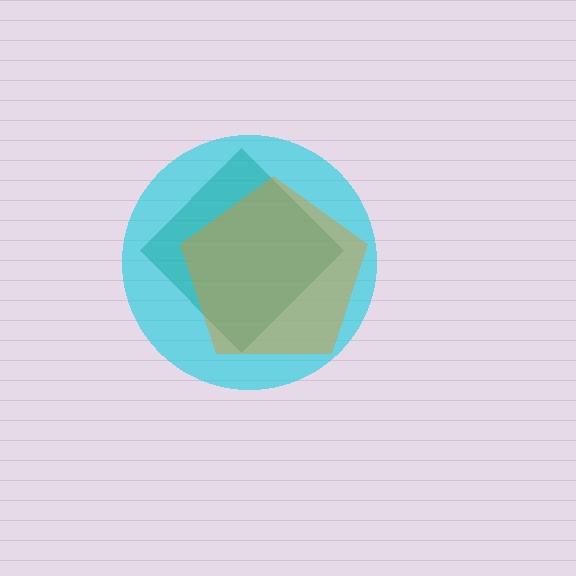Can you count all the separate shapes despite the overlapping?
Yes, there are 3 separate shapes.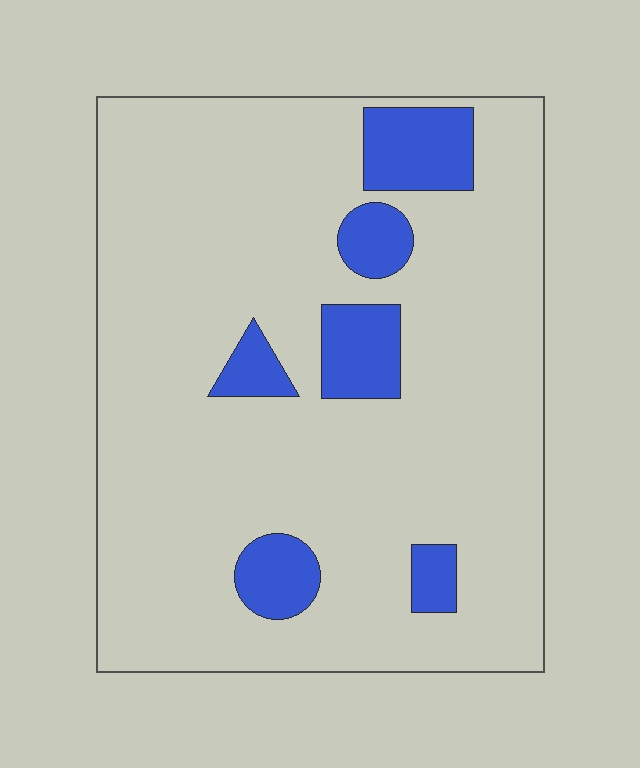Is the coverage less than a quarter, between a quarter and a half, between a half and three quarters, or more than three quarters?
Less than a quarter.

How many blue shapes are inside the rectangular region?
6.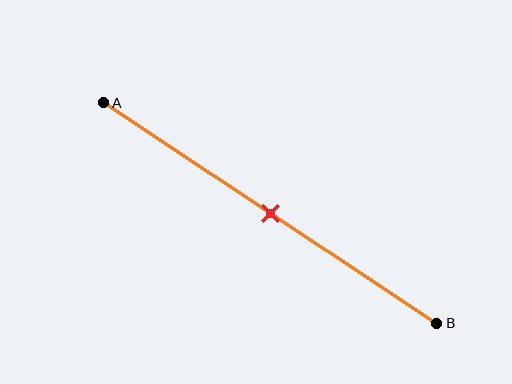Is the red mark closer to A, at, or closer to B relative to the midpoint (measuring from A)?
The red mark is approximately at the midpoint of segment AB.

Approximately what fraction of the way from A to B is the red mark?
The red mark is approximately 50% of the way from A to B.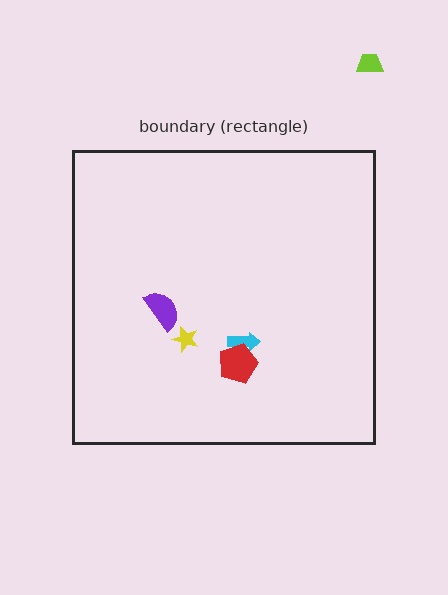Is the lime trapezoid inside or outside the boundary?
Outside.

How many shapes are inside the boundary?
4 inside, 1 outside.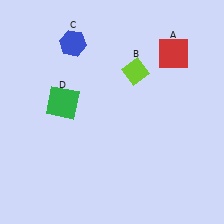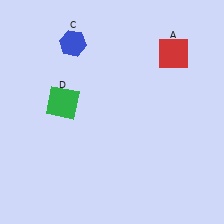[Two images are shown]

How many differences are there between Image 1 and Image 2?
There is 1 difference between the two images.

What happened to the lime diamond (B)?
The lime diamond (B) was removed in Image 2. It was in the top-right area of Image 1.